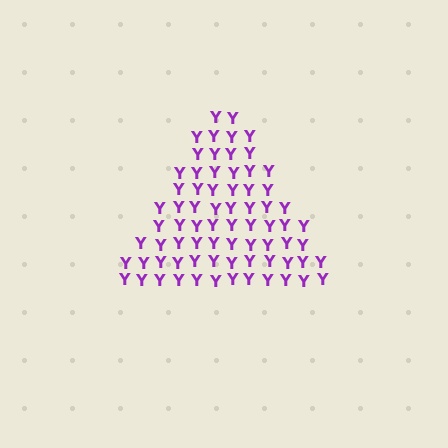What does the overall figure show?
The overall figure shows a triangle.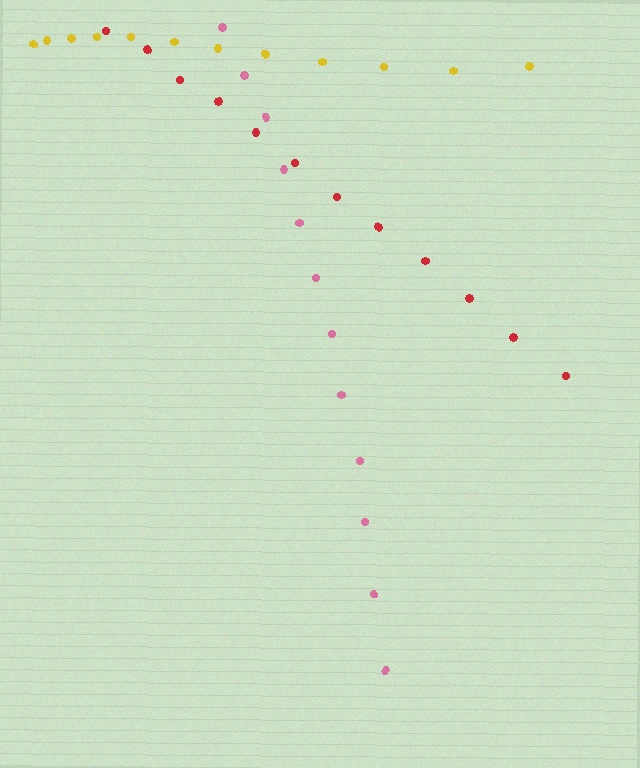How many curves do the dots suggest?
There are 3 distinct paths.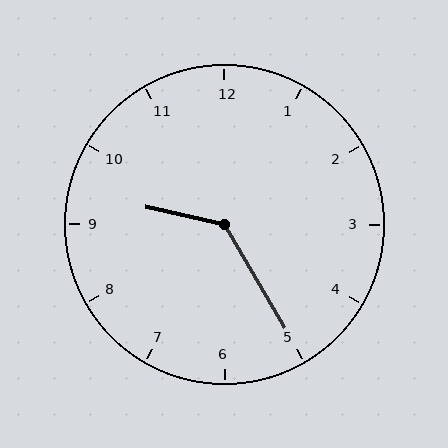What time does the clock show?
9:25.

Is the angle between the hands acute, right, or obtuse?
It is obtuse.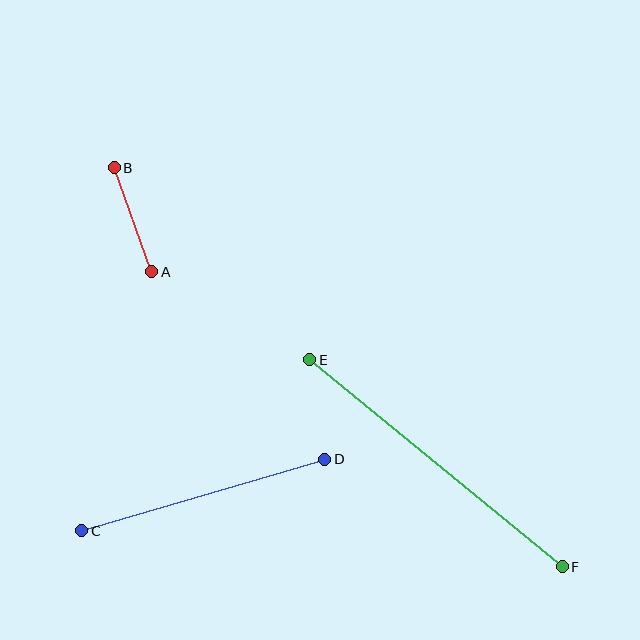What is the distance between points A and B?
The distance is approximately 110 pixels.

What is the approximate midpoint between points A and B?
The midpoint is at approximately (133, 220) pixels.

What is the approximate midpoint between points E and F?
The midpoint is at approximately (436, 463) pixels.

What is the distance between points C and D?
The distance is approximately 254 pixels.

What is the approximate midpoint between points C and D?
The midpoint is at approximately (203, 495) pixels.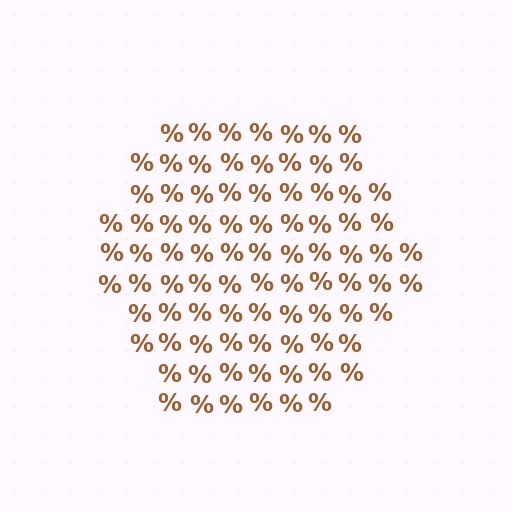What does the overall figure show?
The overall figure shows a hexagon.